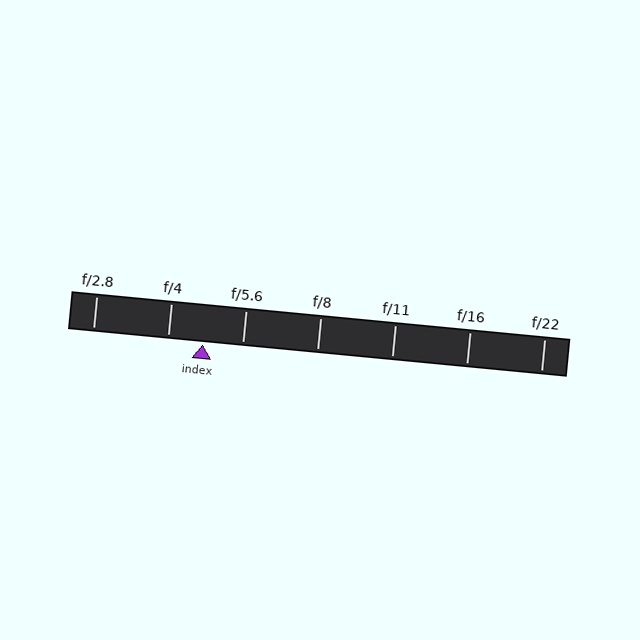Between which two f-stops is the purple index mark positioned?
The index mark is between f/4 and f/5.6.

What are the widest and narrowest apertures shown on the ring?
The widest aperture shown is f/2.8 and the narrowest is f/22.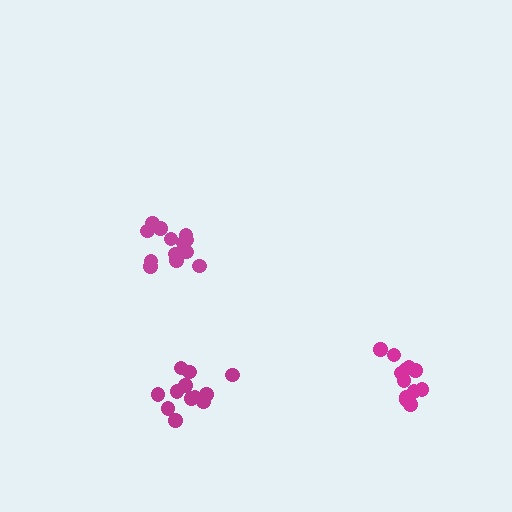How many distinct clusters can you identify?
There are 3 distinct clusters.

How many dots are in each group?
Group 1: 13 dots, Group 2: 12 dots, Group 3: 12 dots (37 total).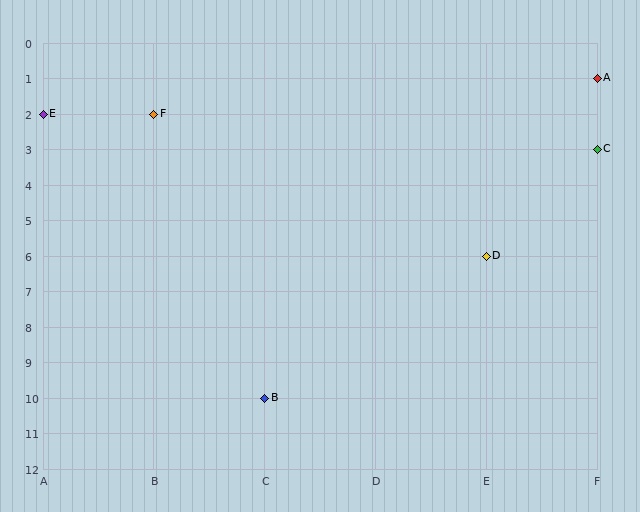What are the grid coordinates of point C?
Point C is at grid coordinates (F, 3).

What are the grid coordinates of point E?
Point E is at grid coordinates (A, 2).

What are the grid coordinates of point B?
Point B is at grid coordinates (C, 10).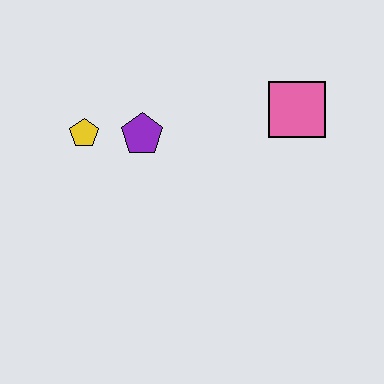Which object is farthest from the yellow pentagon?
The pink square is farthest from the yellow pentagon.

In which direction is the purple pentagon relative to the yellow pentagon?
The purple pentagon is to the right of the yellow pentagon.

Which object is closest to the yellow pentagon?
The purple pentagon is closest to the yellow pentagon.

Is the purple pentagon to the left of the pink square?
Yes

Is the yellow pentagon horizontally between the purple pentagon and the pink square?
No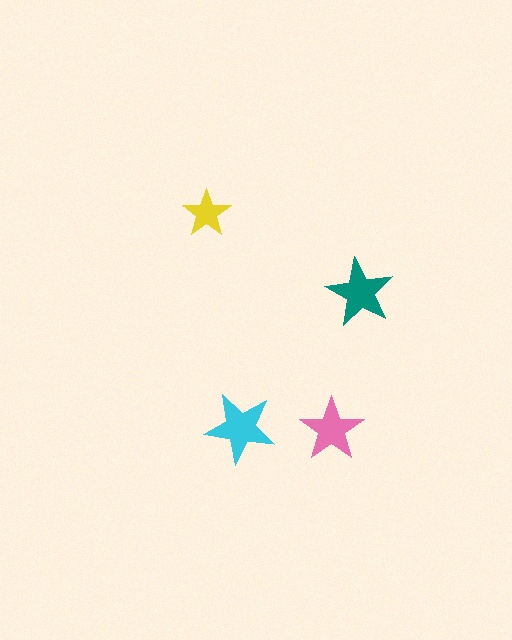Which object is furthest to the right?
The teal star is rightmost.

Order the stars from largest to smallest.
the cyan one, the teal one, the pink one, the yellow one.